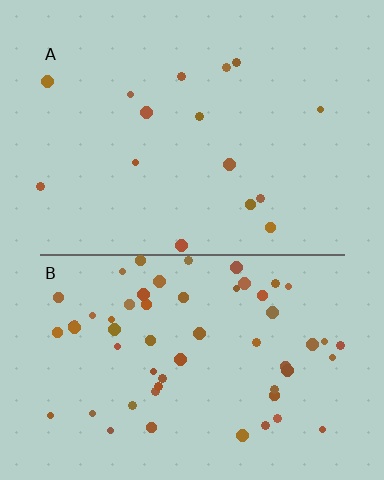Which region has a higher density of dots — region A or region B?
B (the bottom).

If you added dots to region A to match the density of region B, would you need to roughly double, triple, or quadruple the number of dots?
Approximately quadruple.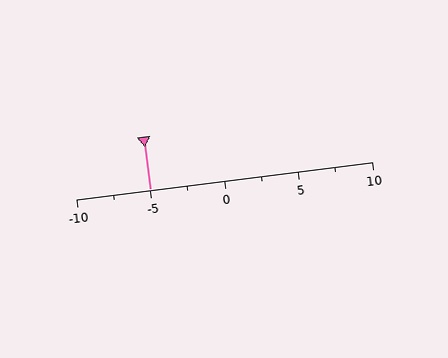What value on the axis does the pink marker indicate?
The marker indicates approximately -5.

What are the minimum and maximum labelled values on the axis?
The axis runs from -10 to 10.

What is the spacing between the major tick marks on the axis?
The major ticks are spaced 5 apart.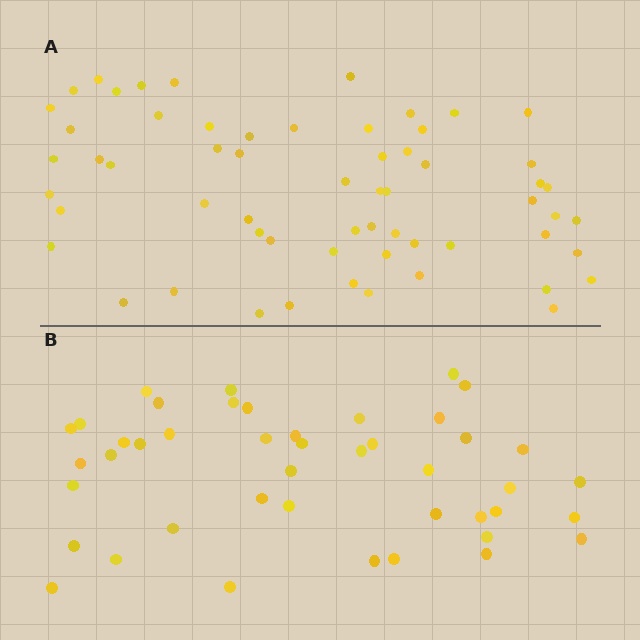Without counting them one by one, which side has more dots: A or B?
Region A (the top region) has more dots.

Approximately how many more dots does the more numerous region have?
Region A has approximately 15 more dots than region B.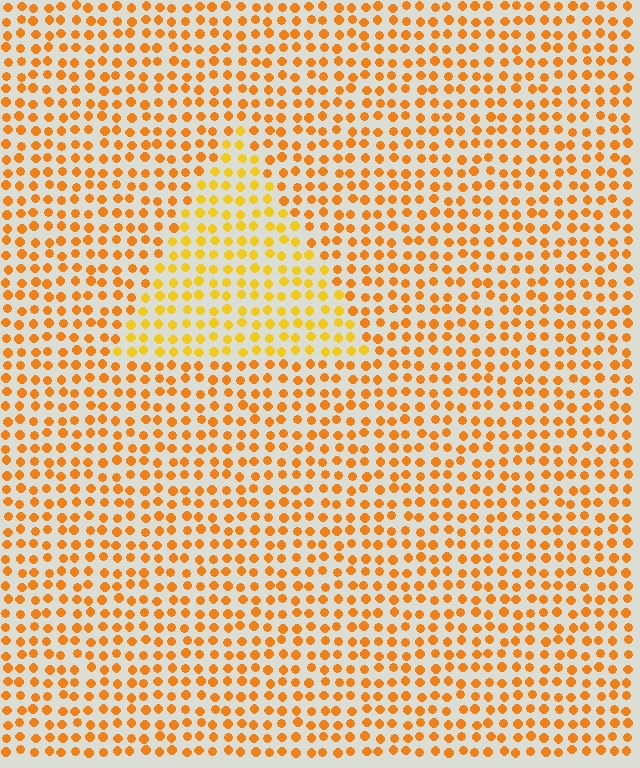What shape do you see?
I see a triangle.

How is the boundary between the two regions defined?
The boundary is defined purely by a slight shift in hue (about 21 degrees). Spacing, size, and orientation are identical on both sides.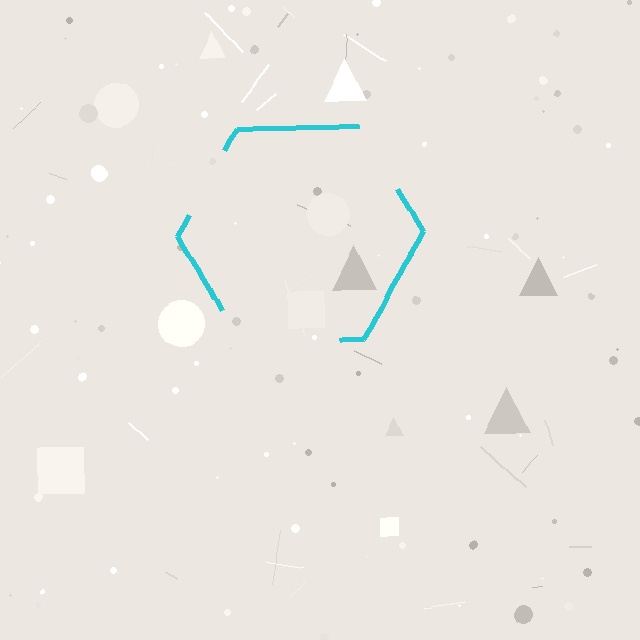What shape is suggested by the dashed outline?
The dashed outline suggests a hexagon.